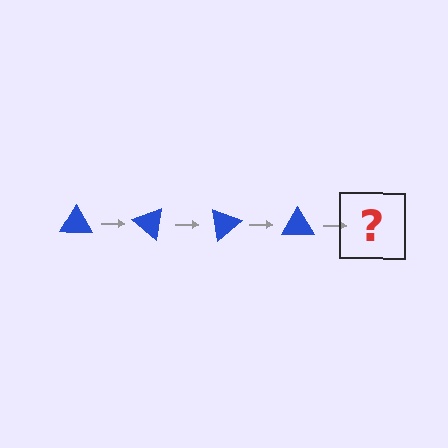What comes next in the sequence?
The next element should be a blue triangle rotated 160 degrees.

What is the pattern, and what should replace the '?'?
The pattern is that the triangle rotates 40 degrees each step. The '?' should be a blue triangle rotated 160 degrees.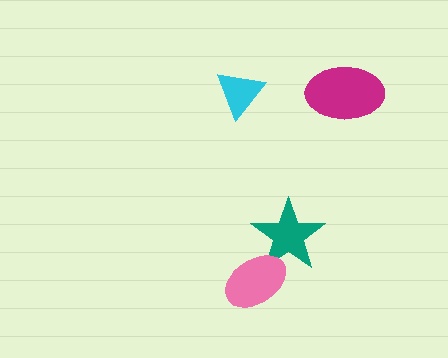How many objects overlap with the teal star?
1 object overlaps with the teal star.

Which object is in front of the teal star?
The pink ellipse is in front of the teal star.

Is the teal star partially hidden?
Yes, it is partially covered by another shape.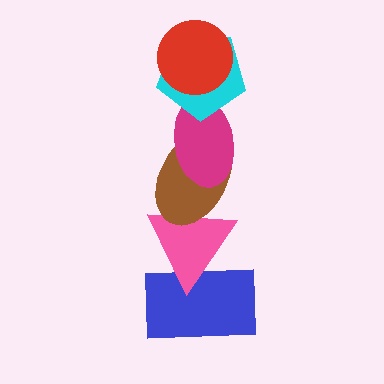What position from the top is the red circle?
The red circle is 1st from the top.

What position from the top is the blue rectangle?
The blue rectangle is 6th from the top.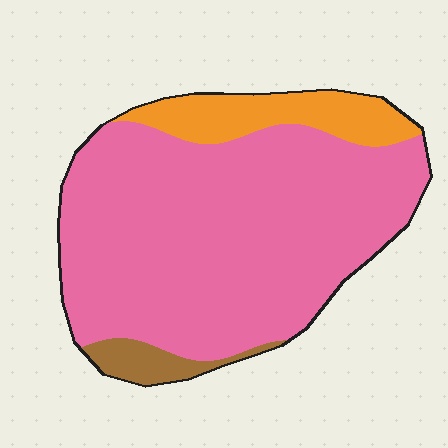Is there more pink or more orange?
Pink.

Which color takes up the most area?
Pink, at roughly 80%.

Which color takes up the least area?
Brown, at roughly 5%.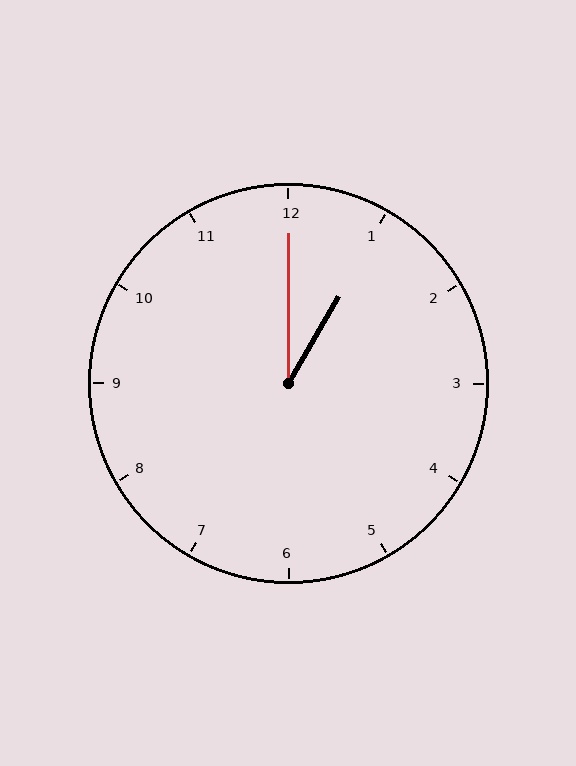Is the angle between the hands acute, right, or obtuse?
It is acute.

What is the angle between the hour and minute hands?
Approximately 30 degrees.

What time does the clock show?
1:00.